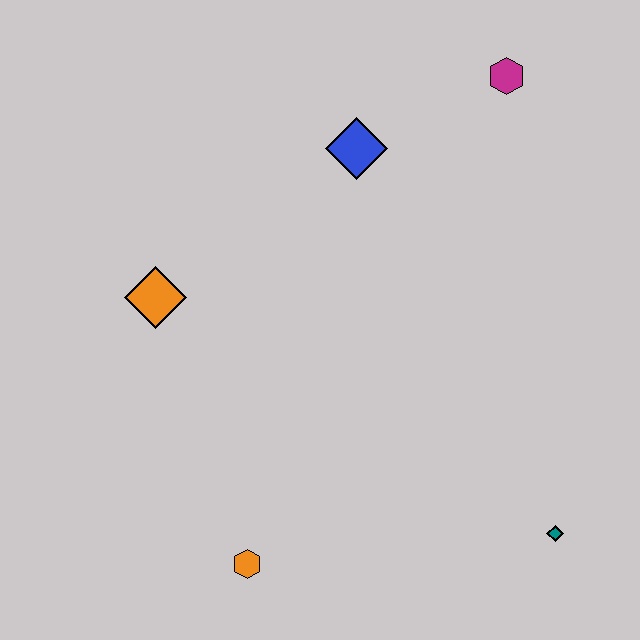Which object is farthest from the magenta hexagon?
The orange hexagon is farthest from the magenta hexagon.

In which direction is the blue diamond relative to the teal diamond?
The blue diamond is above the teal diamond.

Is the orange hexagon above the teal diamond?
No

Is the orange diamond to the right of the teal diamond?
No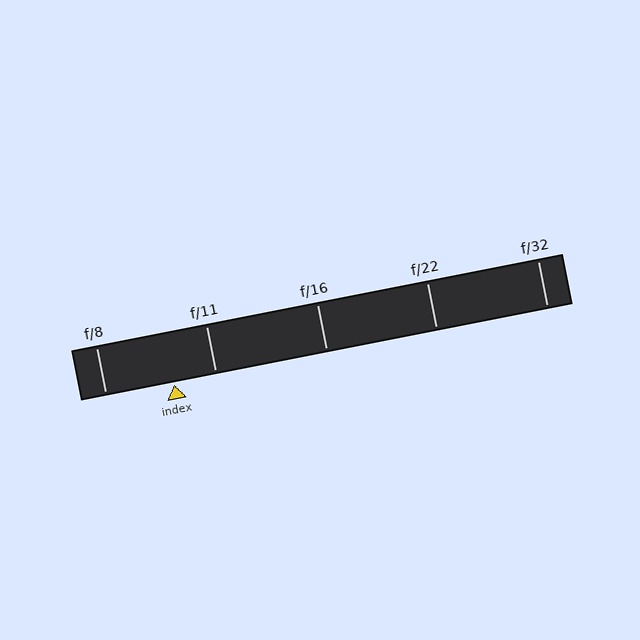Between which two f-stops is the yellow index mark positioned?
The index mark is between f/8 and f/11.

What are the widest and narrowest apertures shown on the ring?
The widest aperture shown is f/8 and the narrowest is f/32.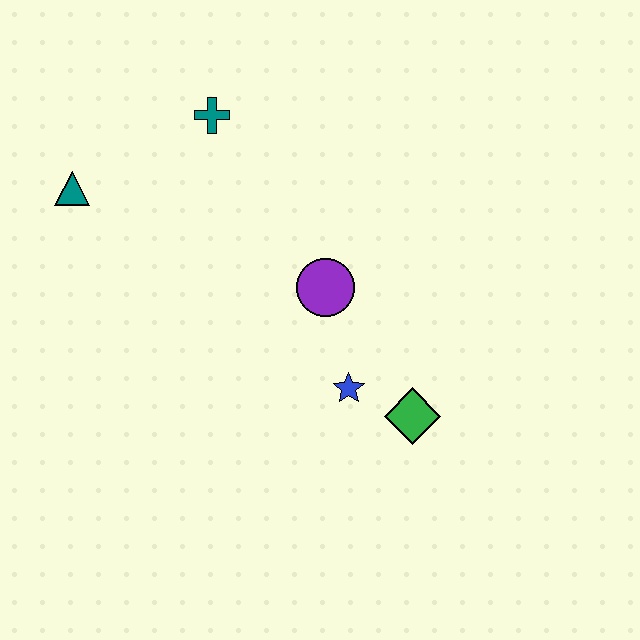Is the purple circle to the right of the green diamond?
No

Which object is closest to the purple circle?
The blue star is closest to the purple circle.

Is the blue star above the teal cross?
No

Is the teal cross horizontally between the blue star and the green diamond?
No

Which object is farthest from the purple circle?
The teal triangle is farthest from the purple circle.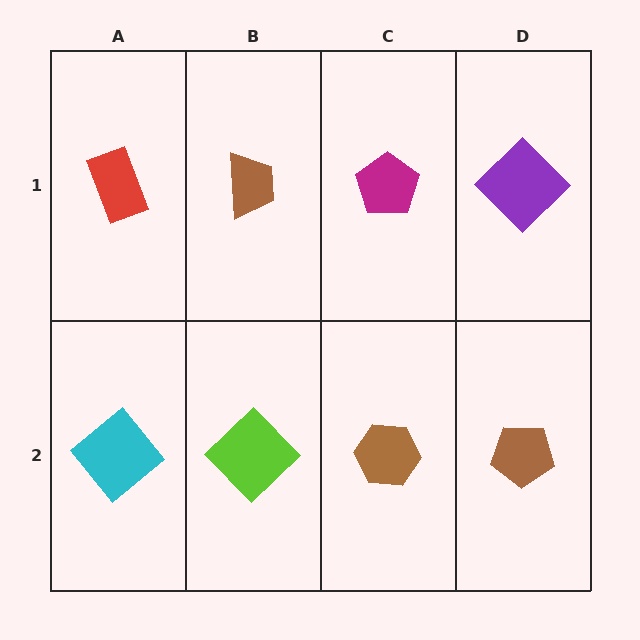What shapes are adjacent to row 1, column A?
A cyan diamond (row 2, column A), a brown trapezoid (row 1, column B).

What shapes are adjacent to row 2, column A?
A red rectangle (row 1, column A), a lime diamond (row 2, column B).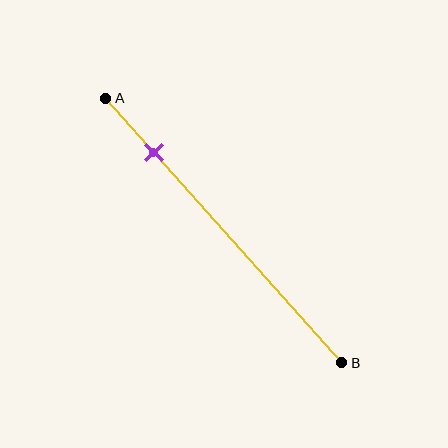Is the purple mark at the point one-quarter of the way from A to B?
No, the mark is at about 20% from A, not at the 25% one-quarter point.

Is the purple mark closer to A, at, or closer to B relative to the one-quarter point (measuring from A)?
The purple mark is closer to point A than the one-quarter point of segment AB.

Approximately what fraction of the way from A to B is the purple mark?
The purple mark is approximately 20% of the way from A to B.